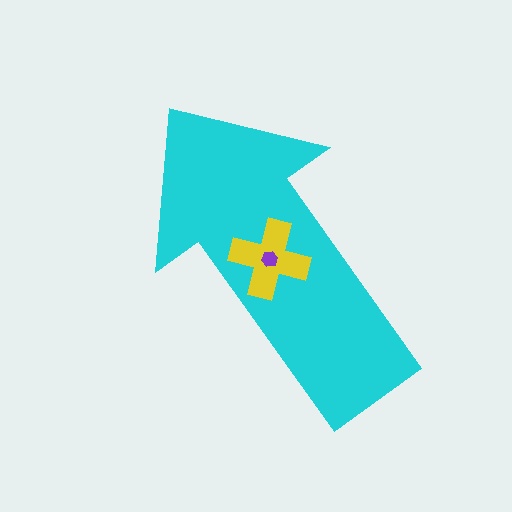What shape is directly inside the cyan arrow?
The yellow cross.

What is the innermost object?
The purple hexagon.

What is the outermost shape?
The cyan arrow.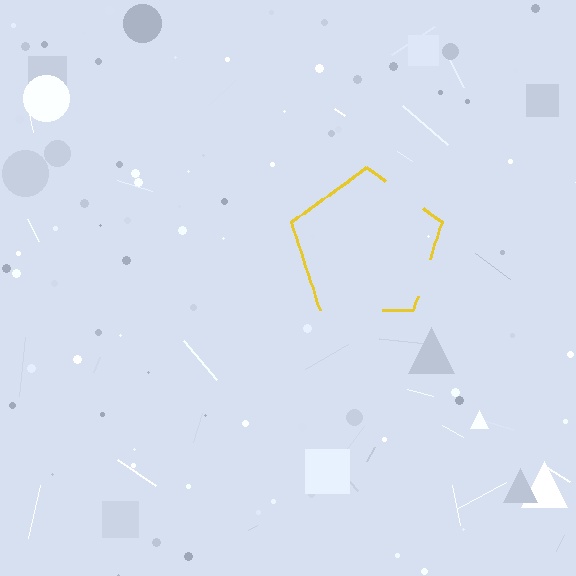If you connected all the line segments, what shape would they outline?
They would outline a pentagon.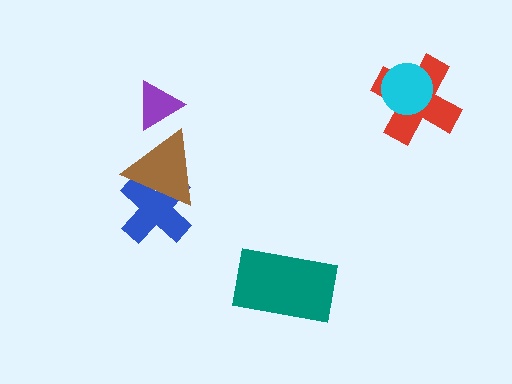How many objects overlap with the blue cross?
1 object overlaps with the blue cross.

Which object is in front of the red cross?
The cyan circle is in front of the red cross.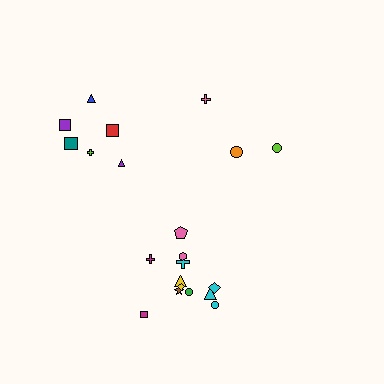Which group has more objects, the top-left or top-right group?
The top-left group.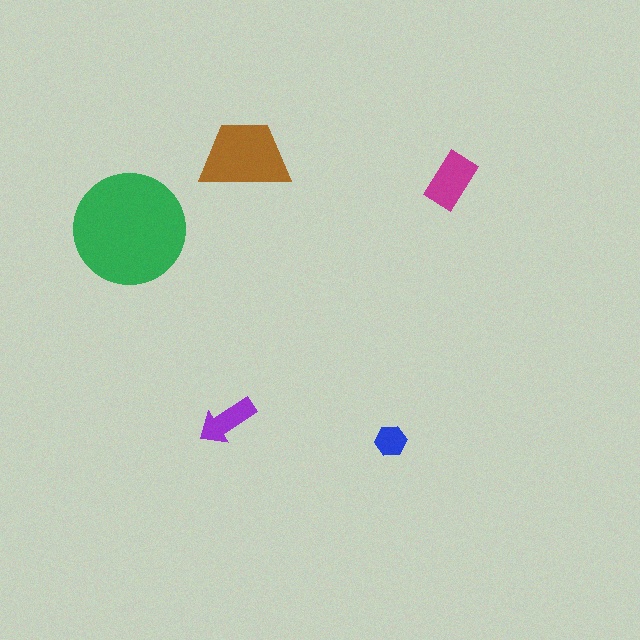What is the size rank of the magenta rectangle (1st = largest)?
3rd.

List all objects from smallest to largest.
The blue hexagon, the purple arrow, the magenta rectangle, the brown trapezoid, the green circle.